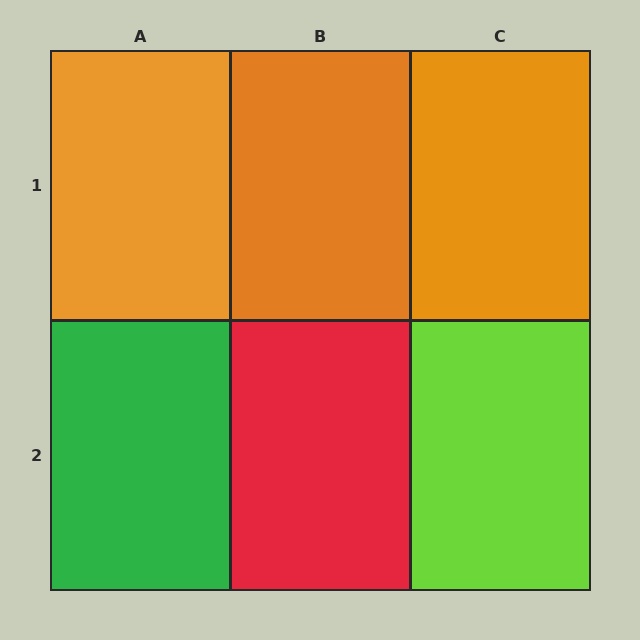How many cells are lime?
1 cell is lime.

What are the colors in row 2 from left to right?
Green, red, lime.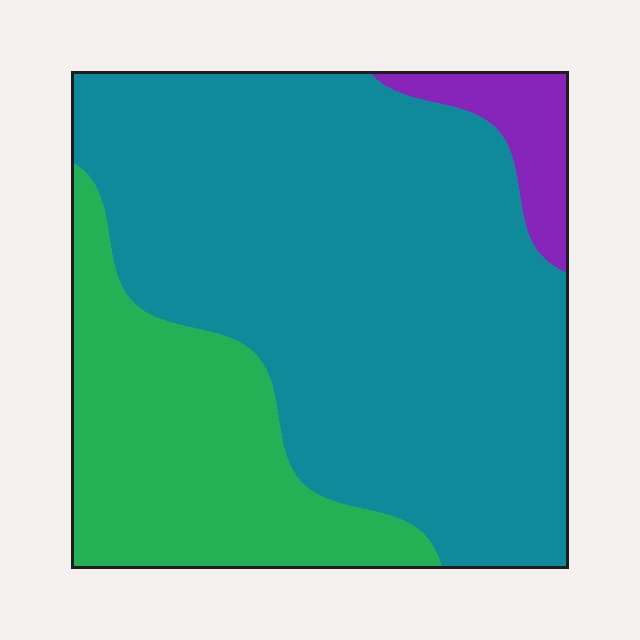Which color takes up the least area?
Purple, at roughly 5%.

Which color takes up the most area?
Teal, at roughly 65%.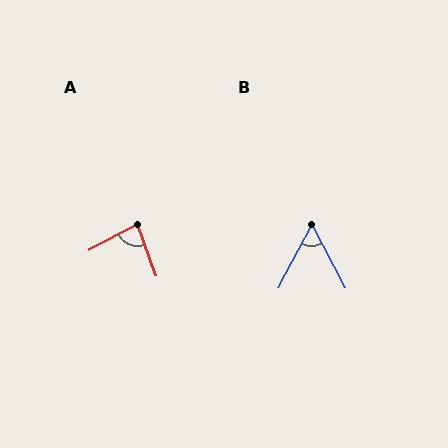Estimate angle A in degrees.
Approximately 82 degrees.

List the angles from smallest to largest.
B (56°), A (82°).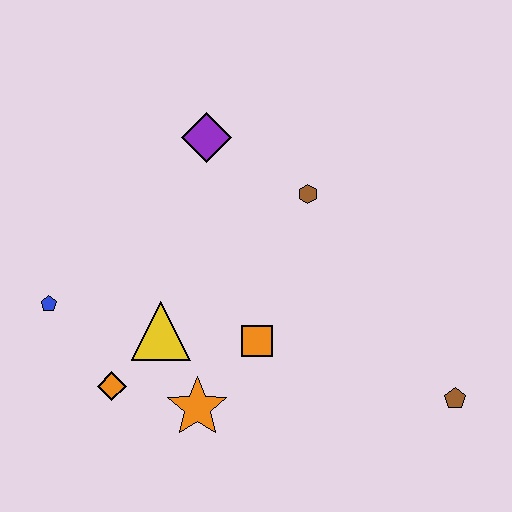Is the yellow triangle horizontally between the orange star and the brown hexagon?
No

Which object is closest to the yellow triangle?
The orange diamond is closest to the yellow triangle.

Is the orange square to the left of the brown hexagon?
Yes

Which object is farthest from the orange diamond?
The brown pentagon is farthest from the orange diamond.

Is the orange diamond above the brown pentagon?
Yes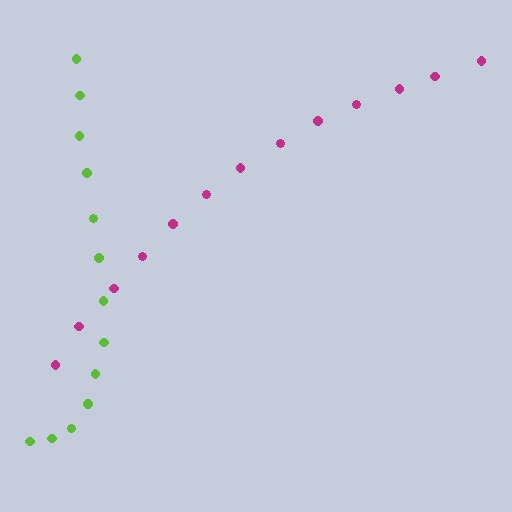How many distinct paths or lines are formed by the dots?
There are 2 distinct paths.